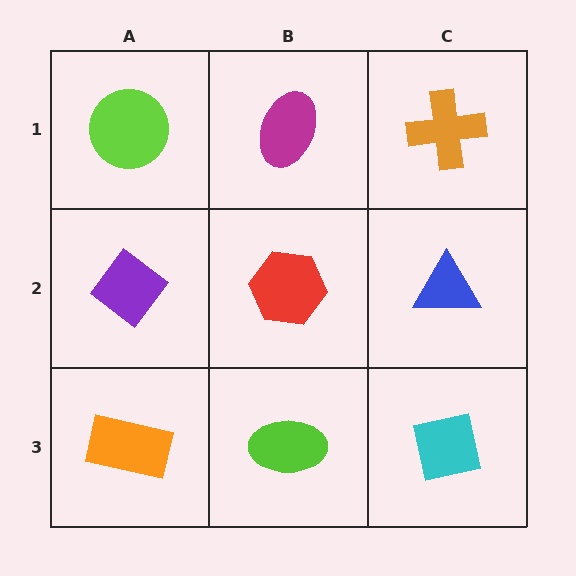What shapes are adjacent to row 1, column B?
A red hexagon (row 2, column B), a lime circle (row 1, column A), an orange cross (row 1, column C).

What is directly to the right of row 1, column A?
A magenta ellipse.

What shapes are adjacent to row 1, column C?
A blue triangle (row 2, column C), a magenta ellipse (row 1, column B).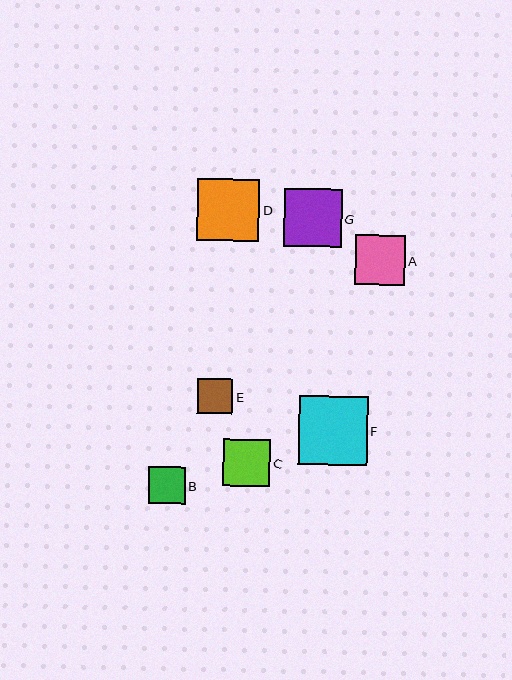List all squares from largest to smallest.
From largest to smallest: F, D, G, A, C, B, E.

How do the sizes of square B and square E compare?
Square B and square E are approximately the same size.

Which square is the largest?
Square F is the largest with a size of approximately 69 pixels.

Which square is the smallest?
Square E is the smallest with a size of approximately 36 pixels.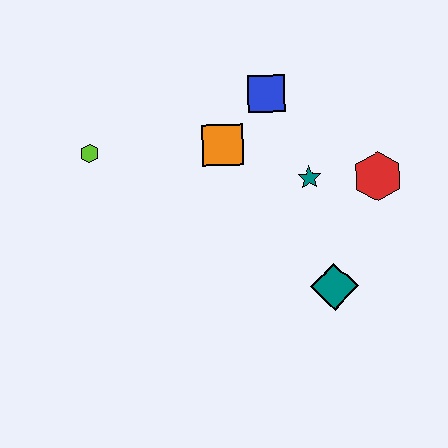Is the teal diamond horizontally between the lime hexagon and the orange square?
No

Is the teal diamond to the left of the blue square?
No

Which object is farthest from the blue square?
The teal diamond is farthest from the blue square.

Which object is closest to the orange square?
The blue square is closest to the orange square.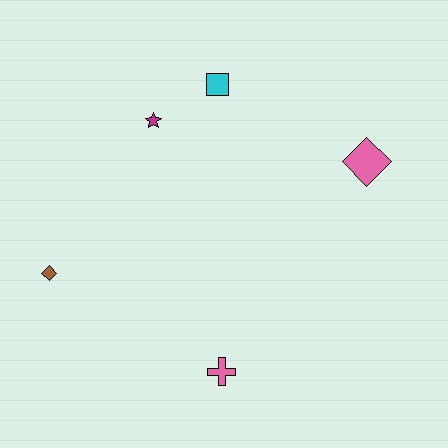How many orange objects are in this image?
There are no orange objects.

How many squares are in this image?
There is 1 square.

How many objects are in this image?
There are 5 objects.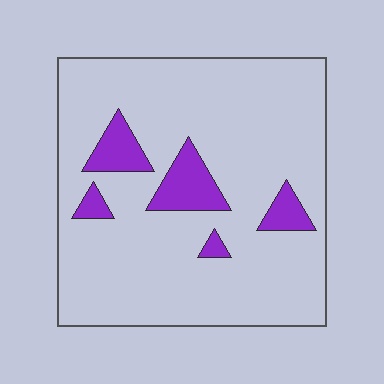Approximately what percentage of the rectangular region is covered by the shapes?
Approximately 10%.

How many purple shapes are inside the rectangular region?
5.